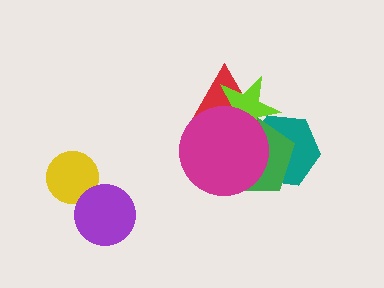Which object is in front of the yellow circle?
The purple circle is in front of the yellow circle.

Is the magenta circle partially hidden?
No, no other shape covers it.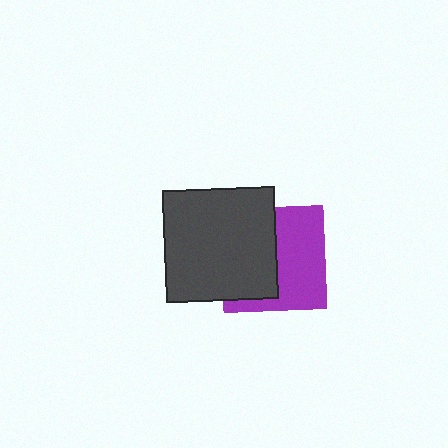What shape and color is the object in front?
The object in front is a dark gray square.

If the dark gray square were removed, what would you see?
You would see the complete purple square.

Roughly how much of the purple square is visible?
About half of it is visible (roughly 52%).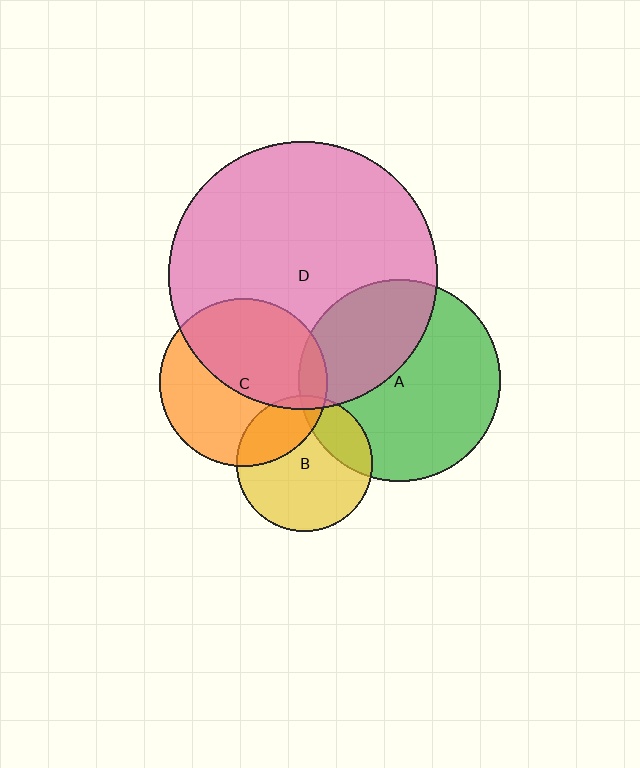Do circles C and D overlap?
Yes.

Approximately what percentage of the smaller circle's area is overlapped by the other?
Approximately 50%.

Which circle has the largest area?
Circle D (pink).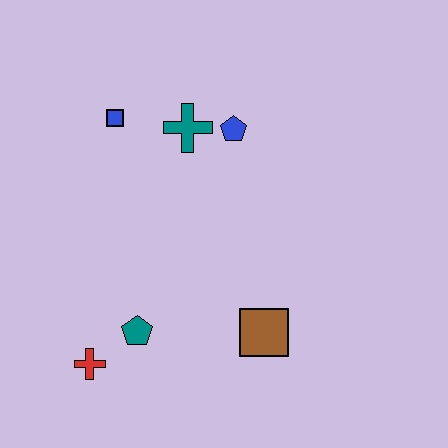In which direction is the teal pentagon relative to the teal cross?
The teal pentagon is below the teal cross.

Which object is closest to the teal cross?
The blue pentagon is closest to the teal cross.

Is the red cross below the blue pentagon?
Yes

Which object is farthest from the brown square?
The blue square is farthest from the brown square.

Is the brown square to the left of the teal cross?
No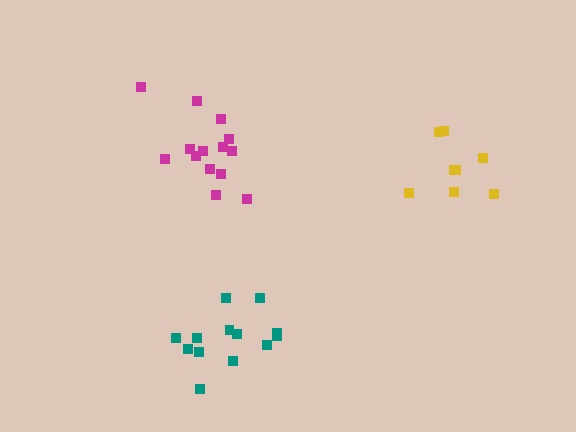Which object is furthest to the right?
The yellow cluster is rightmost.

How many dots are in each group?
Group 1: 14 dots, Group 2: 8 dots, Group 3: 13 dots (35 total).